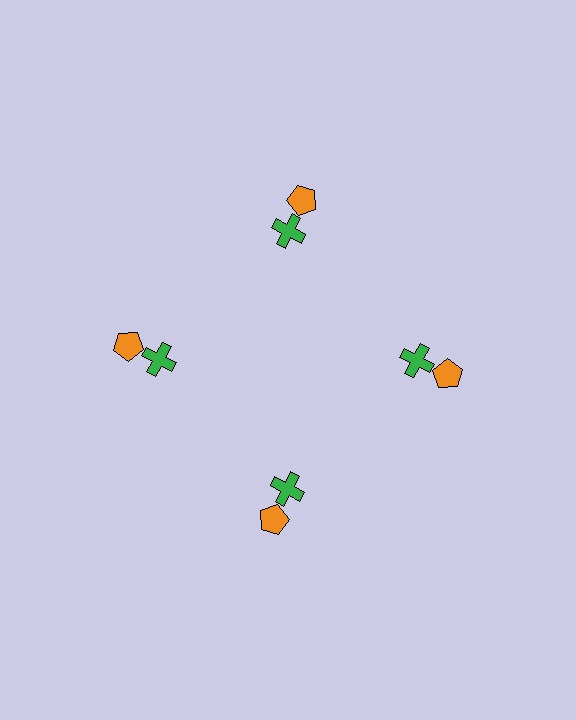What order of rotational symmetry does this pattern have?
This pattern has 4-fold rotational symmetry.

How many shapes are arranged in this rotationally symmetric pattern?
There are 8 shapes, arranged in 4 groups of 2.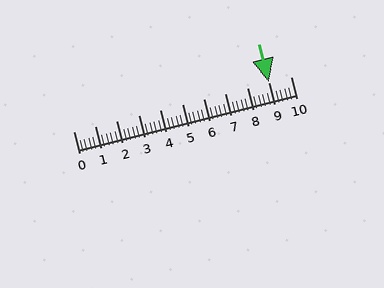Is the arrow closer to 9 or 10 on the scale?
The arrow is closer to 9.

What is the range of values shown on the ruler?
The ruler shows values from 0 to 10.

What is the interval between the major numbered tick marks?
The major tick marks are spaced 1 units apart.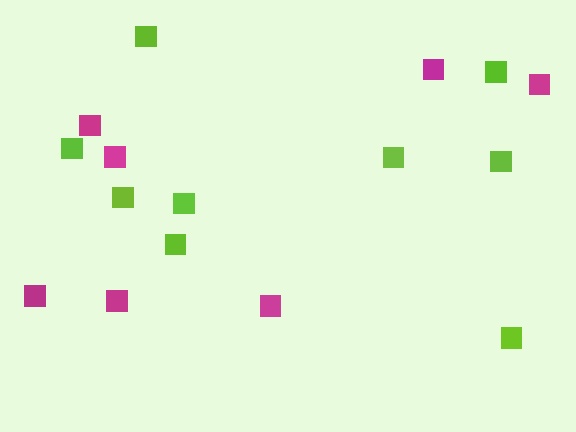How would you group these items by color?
There are 2 groups: one group of magenta squares (7) and one group of lime squares (9).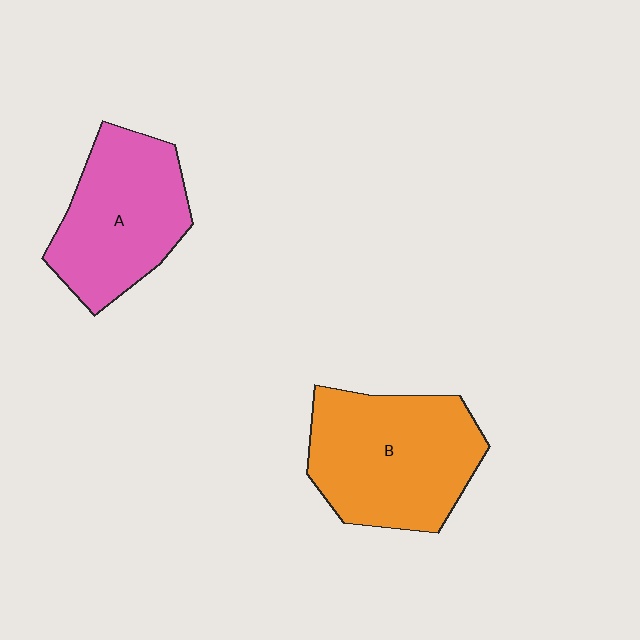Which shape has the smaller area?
Shape A (pink).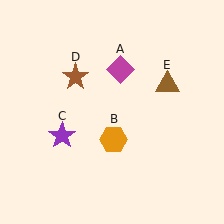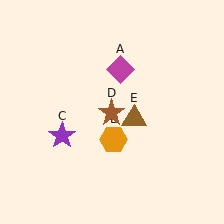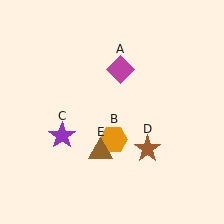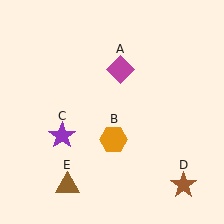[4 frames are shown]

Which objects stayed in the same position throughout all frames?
Magenta diamond (object A) and orange hexagon (object B) and purple star (object C) remained stationary.